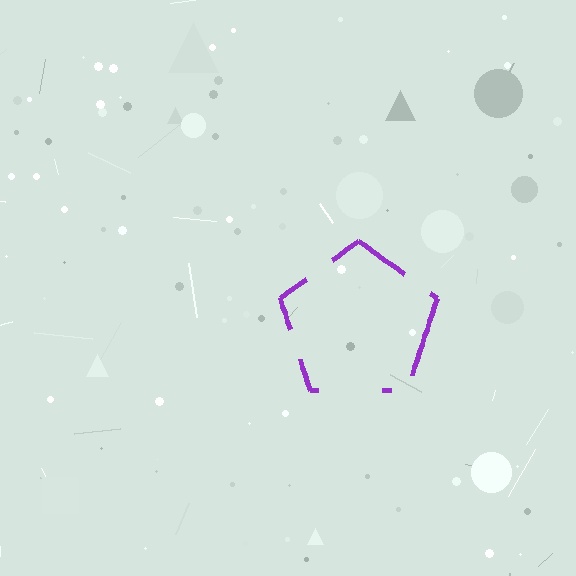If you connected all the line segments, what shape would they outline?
They would outline a pentagon.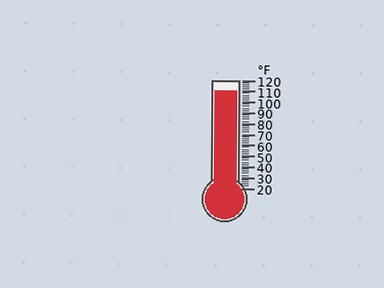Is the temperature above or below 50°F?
The temperature is above 50°F.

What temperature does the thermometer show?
The thermometer shows approximately 110°F.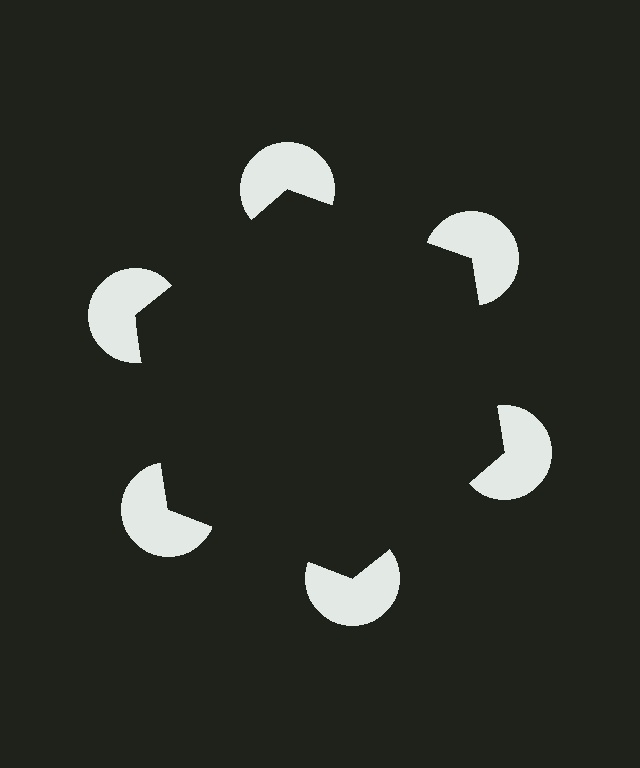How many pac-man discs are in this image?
There are 6 — one at each vertex of the illusory hexagon.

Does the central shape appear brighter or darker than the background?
It typically appears slightly darker than the background, even though no actual brightness change is drawn.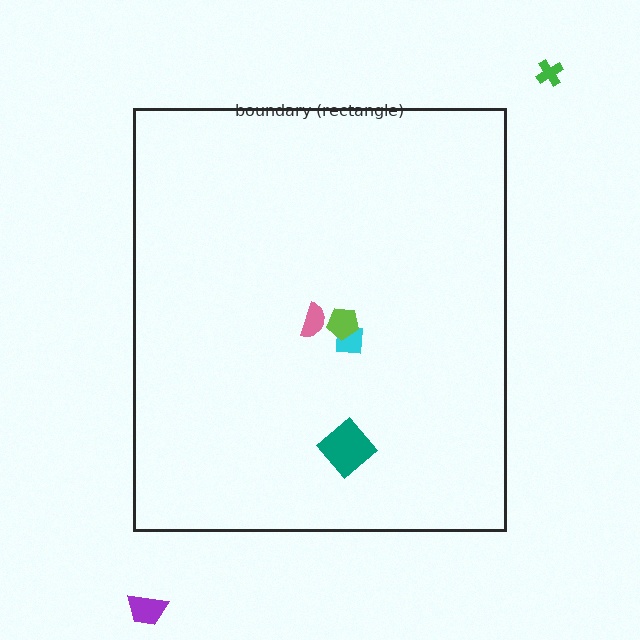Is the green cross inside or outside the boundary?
Outside.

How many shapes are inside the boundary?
4 inside, 2 outside.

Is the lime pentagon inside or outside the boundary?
Inside.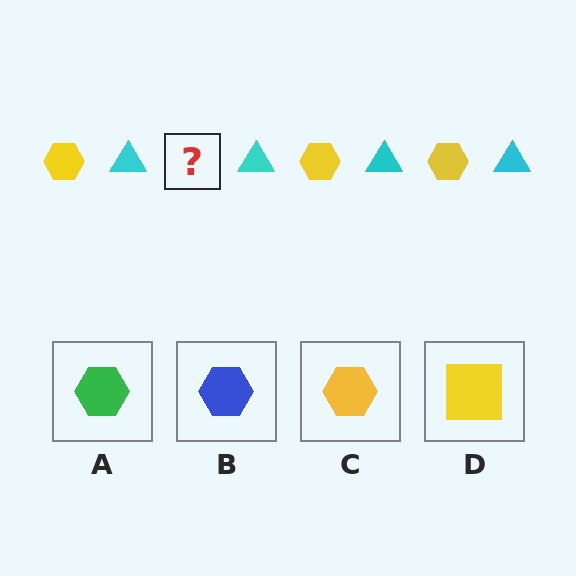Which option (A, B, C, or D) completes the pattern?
C.